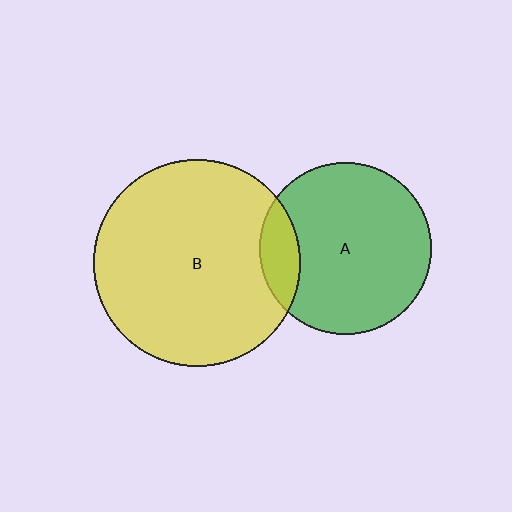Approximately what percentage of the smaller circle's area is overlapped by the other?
Approximately 15%.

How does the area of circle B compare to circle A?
Approximately 1.4 times.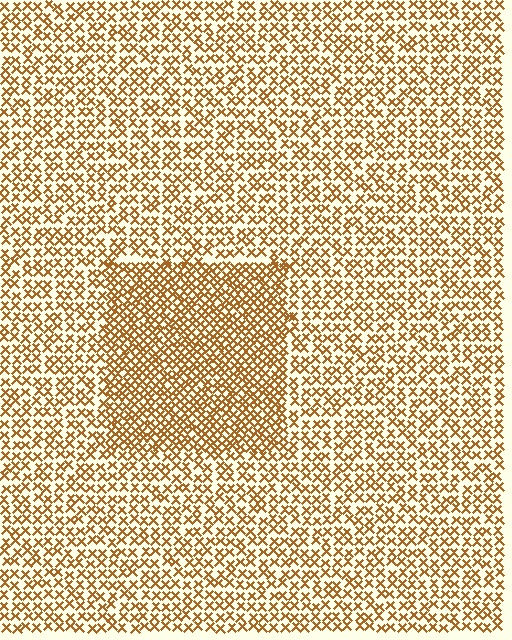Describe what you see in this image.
The image contains small brown elements arranged at two different densities. A rectangle-shaped region is visible where the elements are more densely packed than the surrounding area.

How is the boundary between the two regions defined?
The boundary is defined by a change in element density (approximately 1.7x ratio). All elements are the same color, size, and shape.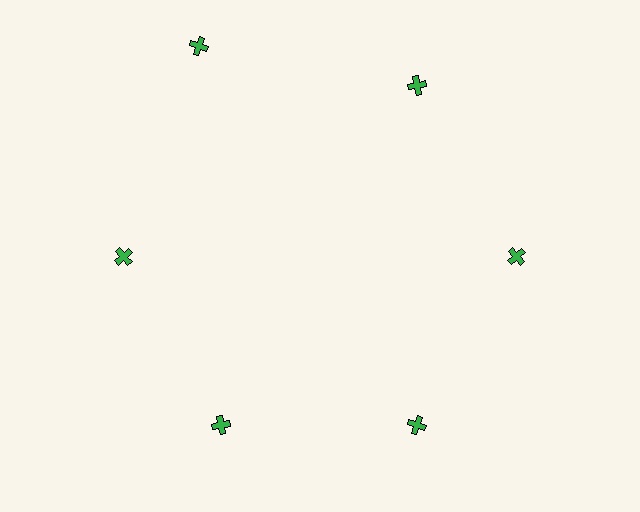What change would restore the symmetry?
The symmetry would be restored by moving it inward, back onto the ring so that all 6 crosses sit at equal angles and equal distance from the center.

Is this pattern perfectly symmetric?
No. The 6 green crosses are arranged in a ring, but one element near the 11 o'clock position is pushed outward from the center, breaking the 6-fold rotational symmetry.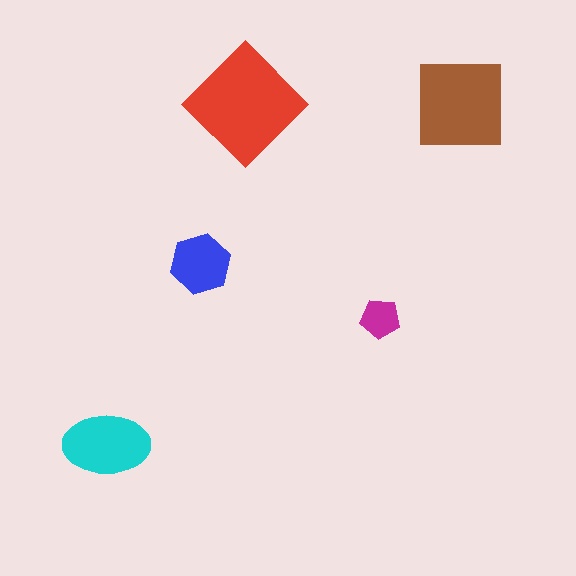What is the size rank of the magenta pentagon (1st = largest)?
5th.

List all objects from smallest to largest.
The magenta pentagon, the blue hexagon, the cyan ellipse, the brown square, the red diamond.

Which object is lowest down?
The cyan ellipse is bottommost.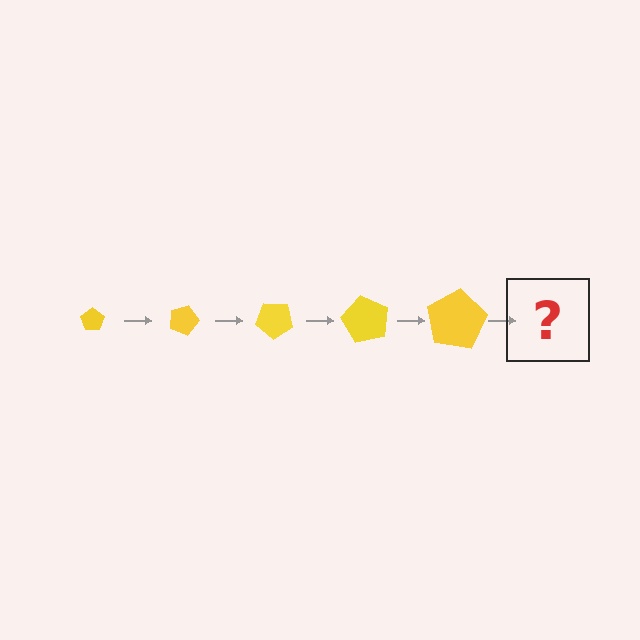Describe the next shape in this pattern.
It should be a pentagon, larger than the previous one and rotated 100 degrees from the start.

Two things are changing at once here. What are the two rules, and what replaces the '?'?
The two rules are that the pentagon grows larger each step and it rotates 20 degrees each step. The '?' should be a pentagon, larger than the previous one and rotated 100 degrees from the start.